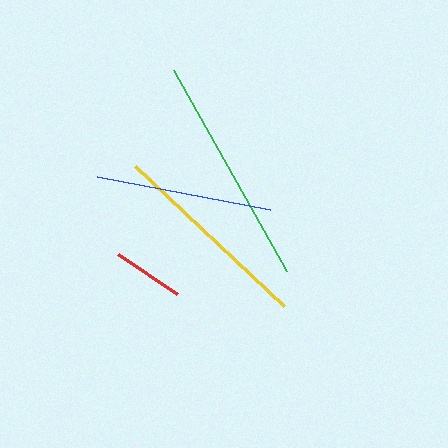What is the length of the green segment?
The green segment is approximately 231 pixels long.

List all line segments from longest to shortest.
From longest to shortest: green, yellow, blue, red.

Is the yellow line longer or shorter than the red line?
The yellow line is longer than the red line.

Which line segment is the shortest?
The red line is the shortest at approximately 71 pixels.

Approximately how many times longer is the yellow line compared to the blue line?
The yellow line is approximately 1.2 times the length of the blue line.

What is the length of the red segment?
The red segment is approximately 71 pixels long.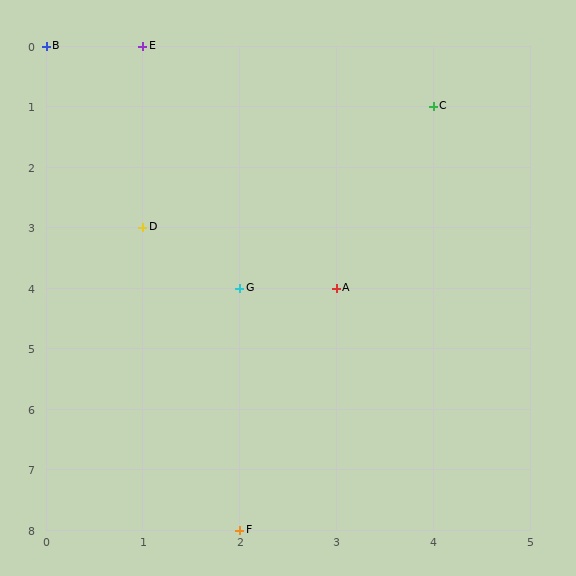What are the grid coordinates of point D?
Point D is at grid coordinates (1, 3).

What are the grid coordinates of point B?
Point B is at grid coordinates (0, 0).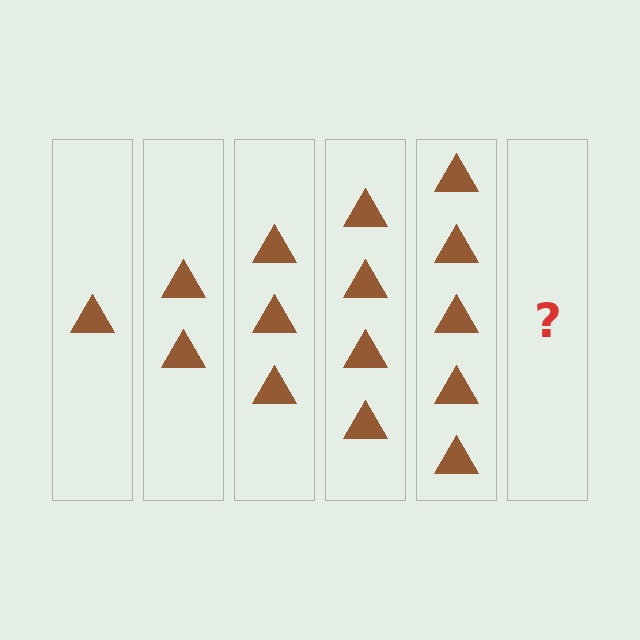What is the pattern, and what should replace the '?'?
The pattern is that each step adds one more triangle. The '?' should be 6 triangles.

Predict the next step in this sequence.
The next step is 6 triangles.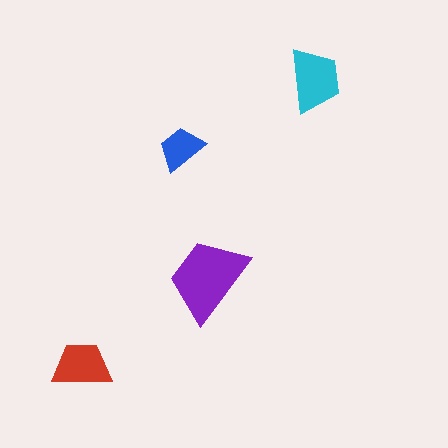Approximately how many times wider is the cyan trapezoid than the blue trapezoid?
About 1.5 times wider.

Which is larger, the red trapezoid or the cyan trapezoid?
The cyan one.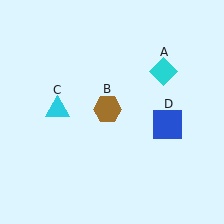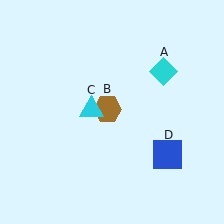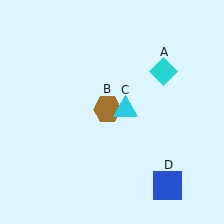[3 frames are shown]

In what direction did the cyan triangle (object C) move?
The cyan triangle (object C) moved right.